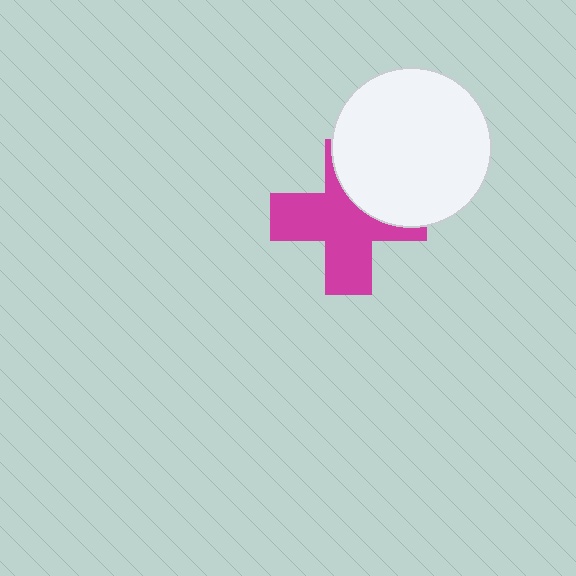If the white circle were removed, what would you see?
You would see the complete magenta cross.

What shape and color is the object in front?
The object in front is a white circle.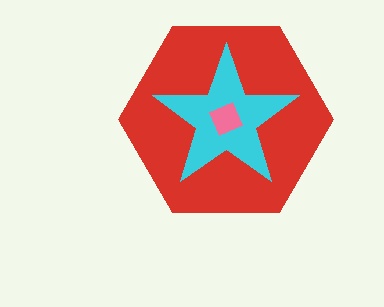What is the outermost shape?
The red hexagon.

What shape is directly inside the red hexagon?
The cyan star.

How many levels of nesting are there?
3.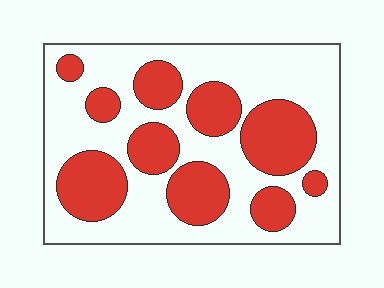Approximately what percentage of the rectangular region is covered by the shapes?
Approximately 35%.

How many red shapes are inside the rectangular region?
10.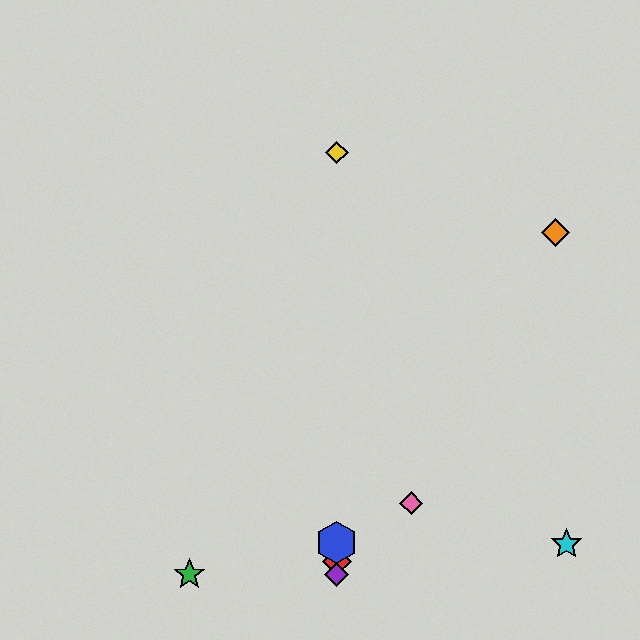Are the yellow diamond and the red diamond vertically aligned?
Yes, both are at x≈337.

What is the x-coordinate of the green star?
The green star is at x≈189.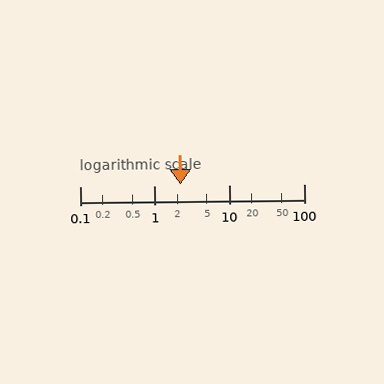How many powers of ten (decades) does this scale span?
The scale spans 3 decades, from 0.1 to 100.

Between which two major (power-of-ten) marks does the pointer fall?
The pointer is between 1 and 10.